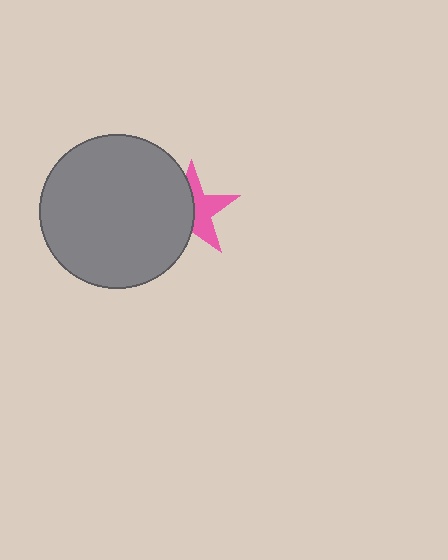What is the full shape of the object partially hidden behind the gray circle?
The partially hidden object is a pink star.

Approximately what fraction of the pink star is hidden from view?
Roughly 51% of the pink star is hidden behind the gray circle.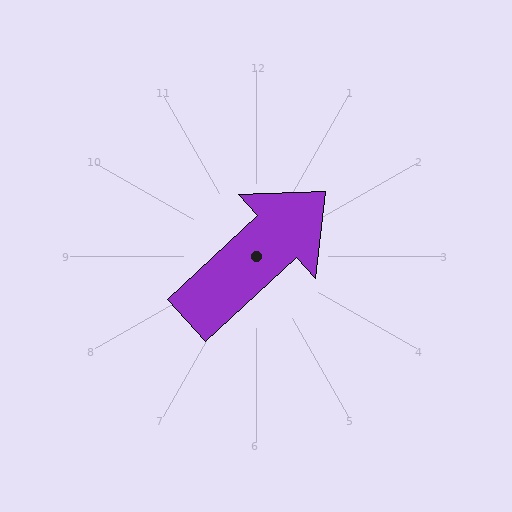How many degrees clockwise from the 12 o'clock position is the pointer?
Approximately 47 degrees.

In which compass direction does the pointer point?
Northeast.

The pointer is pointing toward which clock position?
Roughly 2 o'clock.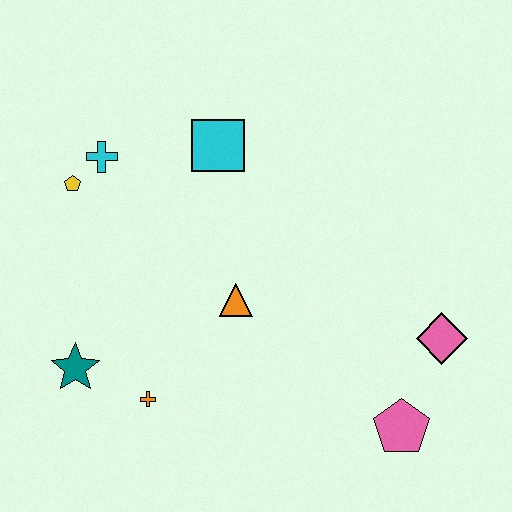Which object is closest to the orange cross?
The teal star is closest to the orange cross.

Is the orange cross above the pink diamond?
No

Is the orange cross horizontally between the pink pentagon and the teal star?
Yes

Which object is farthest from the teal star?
The pink diamond is farthest from the teal star.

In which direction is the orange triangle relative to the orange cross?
The orange triangle is above the orange cross.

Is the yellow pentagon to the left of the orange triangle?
Yes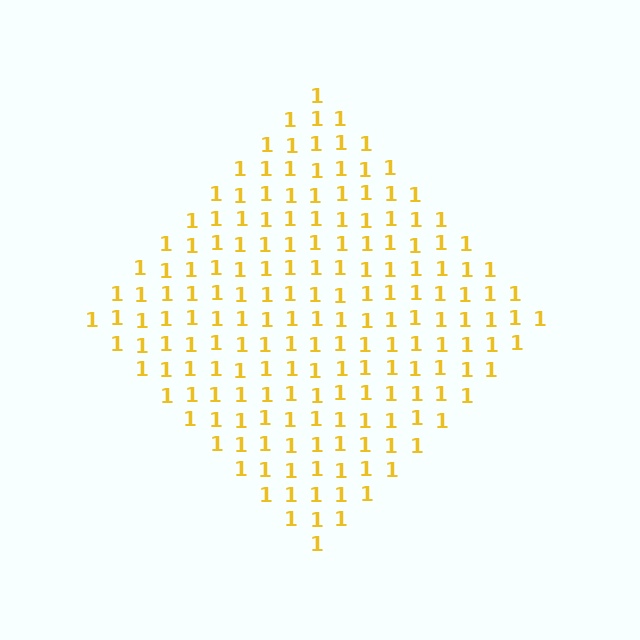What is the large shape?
The large shape is a diamond.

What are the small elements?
The small elements are digit 1's.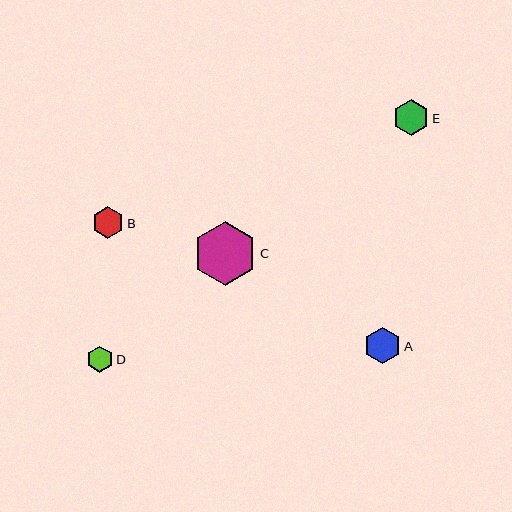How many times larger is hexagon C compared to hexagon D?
Hexagon C is approximately 2.5 times the size of hexagon D.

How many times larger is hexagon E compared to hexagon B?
Hexagon E is approximately 1.1 times the size of hexagon B.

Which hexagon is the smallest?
Hexagon D is the smallest with a size of approximately 26 pixels.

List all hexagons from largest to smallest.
From largest to smallest: C, A, E, B, D.